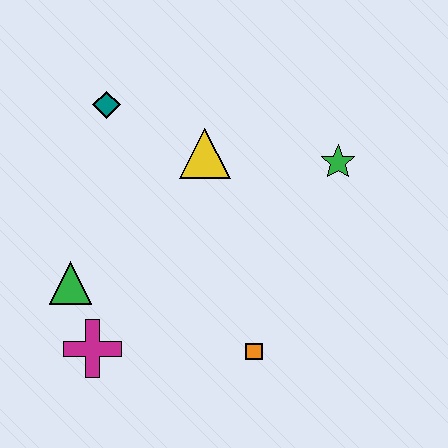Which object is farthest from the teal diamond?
The orange square is farthest from the teal diamond.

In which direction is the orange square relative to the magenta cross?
The orange square is to the right of the magenta cross.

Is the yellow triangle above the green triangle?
Yes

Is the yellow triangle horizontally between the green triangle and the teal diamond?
No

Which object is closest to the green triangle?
The magenta cross is closest to the green triangle.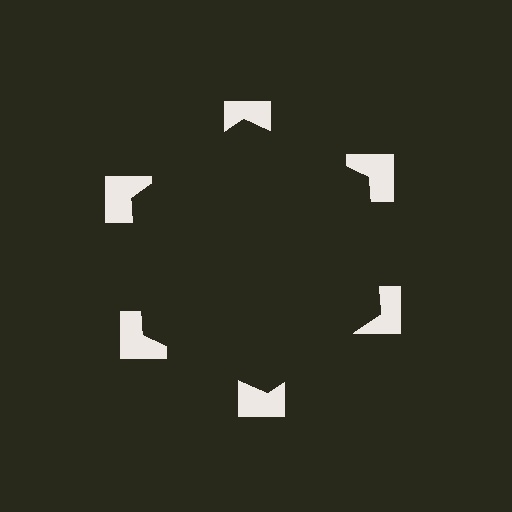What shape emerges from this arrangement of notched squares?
An illusory hexagon — its edges are inferred from the aligned wedge cuts in the notched squares, not physically drawn.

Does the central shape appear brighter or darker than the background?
It typically appears slightly darker than the background, even though no actual brightness change is drawn.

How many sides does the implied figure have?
6 sides.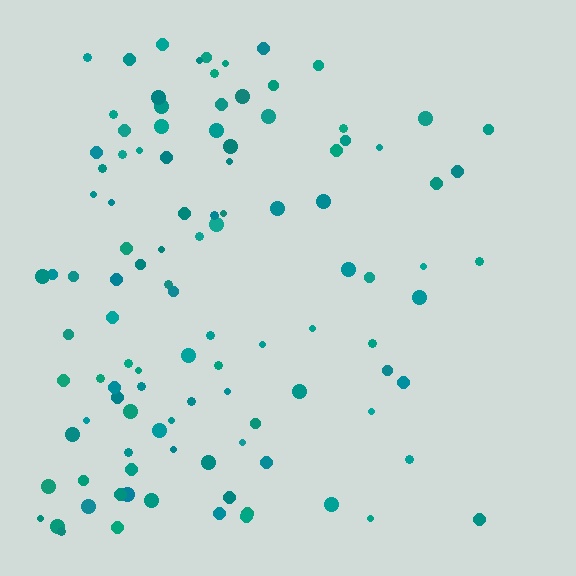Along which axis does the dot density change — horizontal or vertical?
Horizontal.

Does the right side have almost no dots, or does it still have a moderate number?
Still a moderate number, just noticeably fewer than the left.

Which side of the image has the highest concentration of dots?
The left.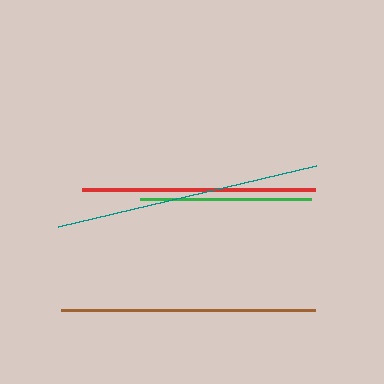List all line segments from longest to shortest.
From longest to shortest: teal, brown, red, green.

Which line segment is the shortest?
The green line is the shortest at approximately 171 pixels.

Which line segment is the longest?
The teal line is the longest at approximately 265 pixels.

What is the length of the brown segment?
The brown segment is approximately 254 pixels long.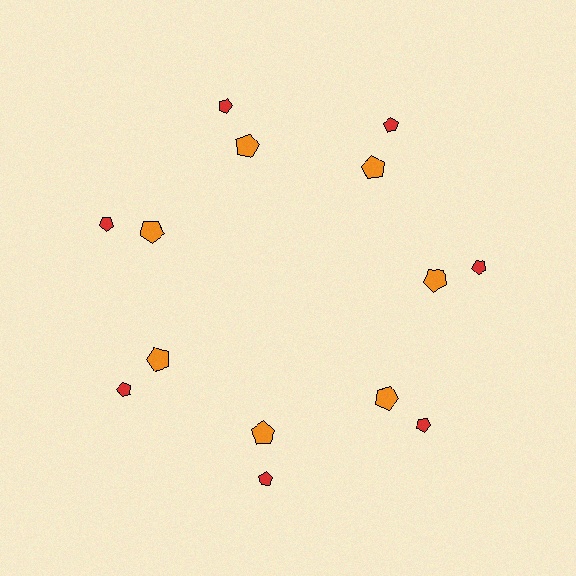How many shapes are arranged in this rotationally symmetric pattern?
There are 14 shapes, arranged in 7 groups of 2.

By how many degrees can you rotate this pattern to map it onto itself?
The pattern maps onto itself every 51 degrees of rotation.